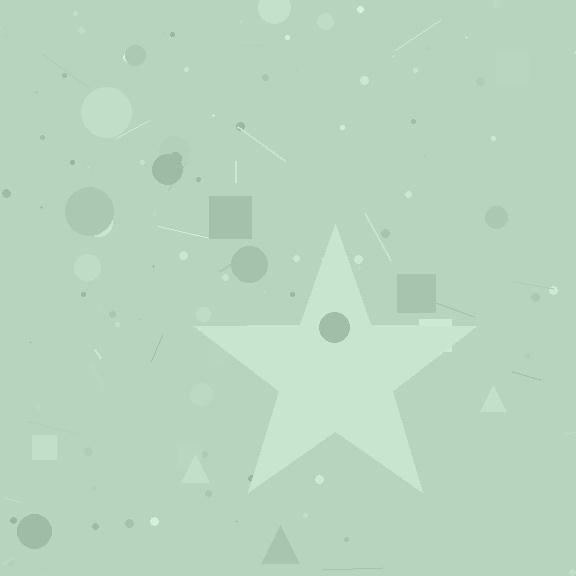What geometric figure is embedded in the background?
A star is embedded in the background.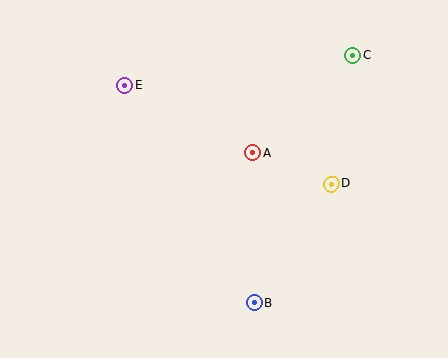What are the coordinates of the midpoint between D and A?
The midpoint between D and A is at (292, 168).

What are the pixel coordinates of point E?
Point E is at (124, 85).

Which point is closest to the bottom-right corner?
Point B is closest to the bottom-right corner.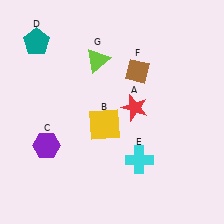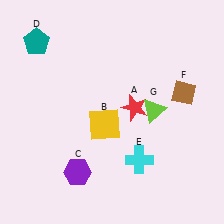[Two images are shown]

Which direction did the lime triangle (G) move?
The lime triangle (G) moved right.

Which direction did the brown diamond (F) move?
The brown diamond (F) moved right.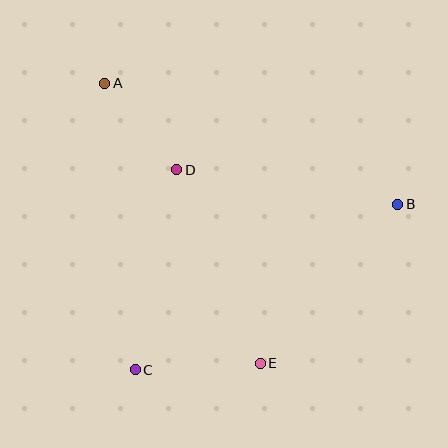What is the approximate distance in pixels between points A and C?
The distance between A and C is approximately 288 pixels.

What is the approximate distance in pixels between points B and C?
The distance between B and C is approximately 310 pixels.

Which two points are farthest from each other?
Points A and E are farthest from each other.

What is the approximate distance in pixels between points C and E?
The distance between C and E is approximately 125 pixels.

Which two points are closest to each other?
Points A and D are closest to each other.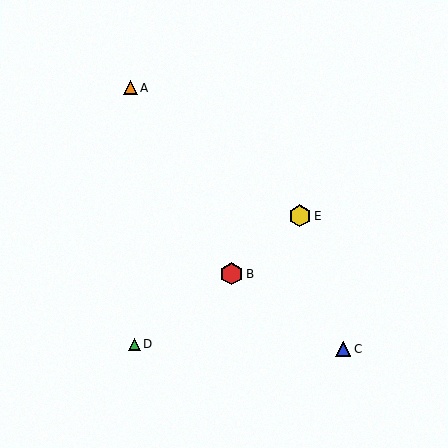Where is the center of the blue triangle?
The center of the blue triangle is at (343, 349).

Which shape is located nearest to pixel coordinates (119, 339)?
The green triangle (labeled D) at (134, 344) is nearest to that location.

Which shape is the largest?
The red hexagon (labeled B) is the largest.